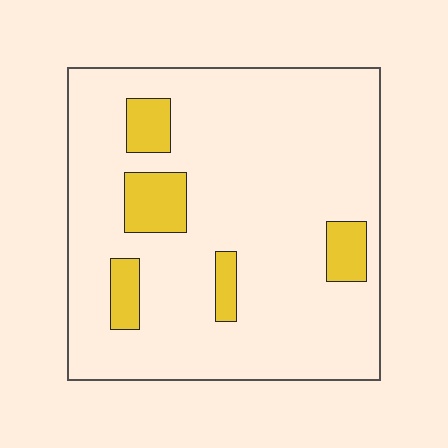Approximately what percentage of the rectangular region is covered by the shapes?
Approximately 15%.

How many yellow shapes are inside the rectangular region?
5.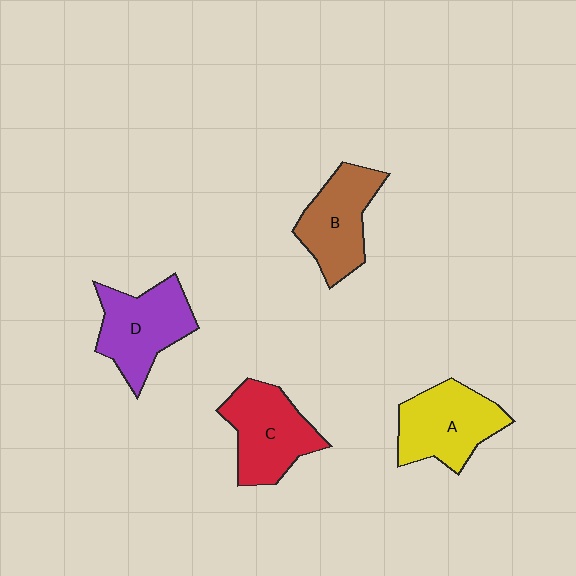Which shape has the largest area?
Shape A (yellow).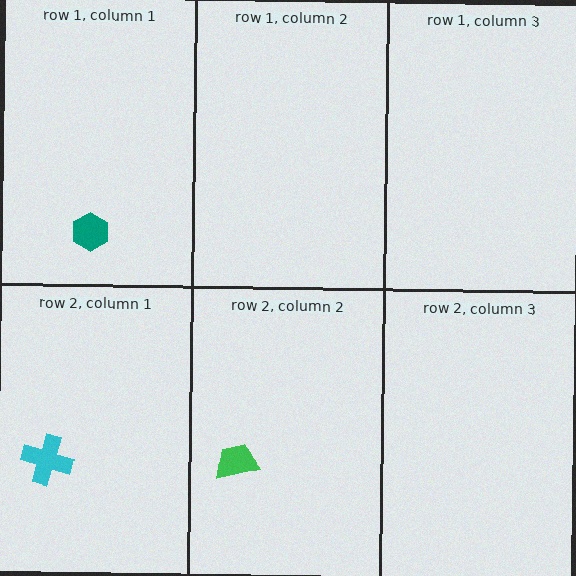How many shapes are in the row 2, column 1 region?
1.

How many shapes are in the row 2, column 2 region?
1.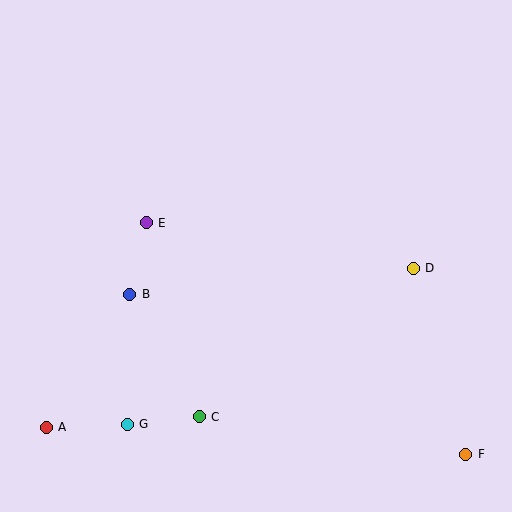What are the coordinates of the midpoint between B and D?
The midpoint between B and D is at (272, 281).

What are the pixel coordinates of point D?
Point D is at (413, 268).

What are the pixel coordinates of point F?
Point F is at (466, 454).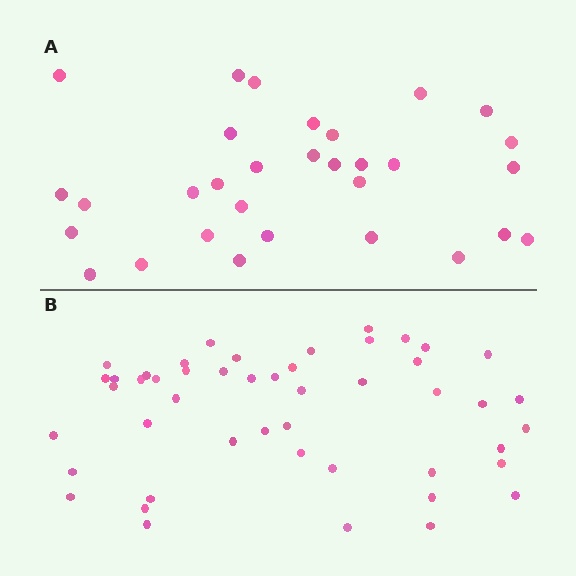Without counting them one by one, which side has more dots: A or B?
Region B (the bottom region) has more dots.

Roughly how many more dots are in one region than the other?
Region B has approximately 15 more dots than region A.